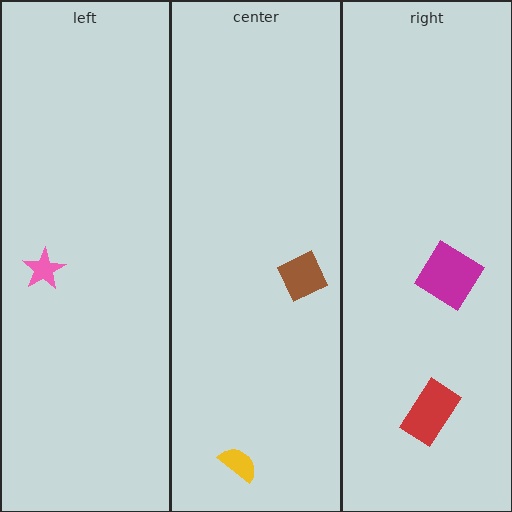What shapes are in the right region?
The red rectangle, the magenta diamond.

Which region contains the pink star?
The left region.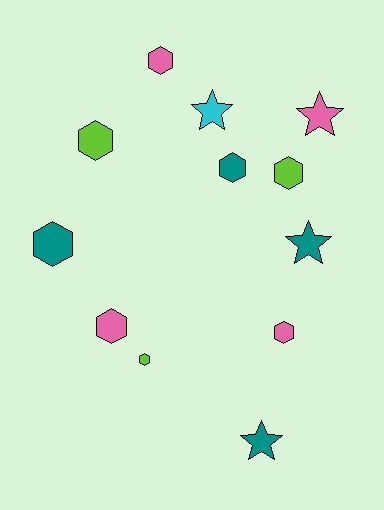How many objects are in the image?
There are 12 objects.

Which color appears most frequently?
Pink, with 4 objects.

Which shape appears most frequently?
Hexagon, with 8 objects.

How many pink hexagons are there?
There are 3 pink hexagons.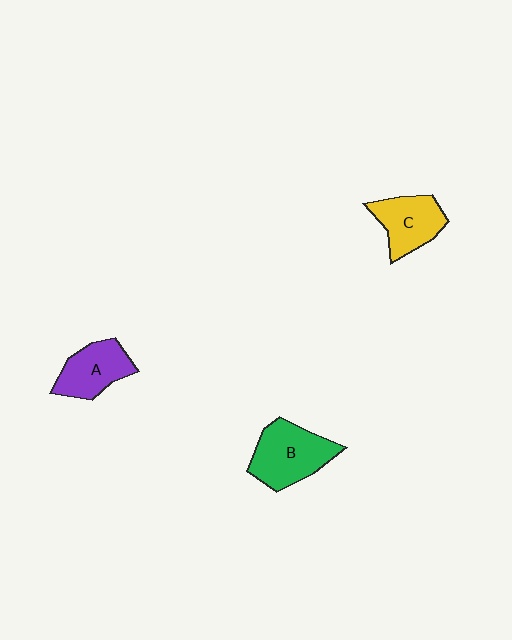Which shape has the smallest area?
Shape A (purple).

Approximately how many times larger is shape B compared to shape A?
Approximately 1.3 times.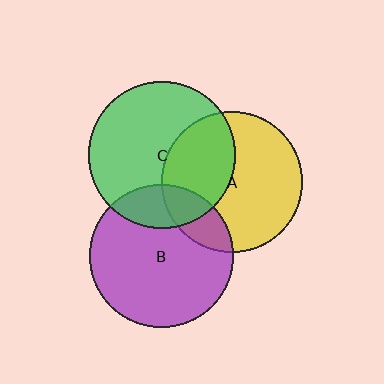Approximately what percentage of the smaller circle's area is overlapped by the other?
Approximately 40%.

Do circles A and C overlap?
Yes.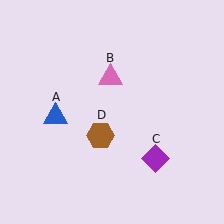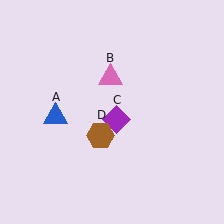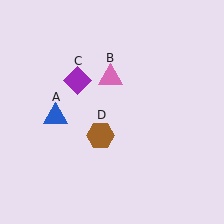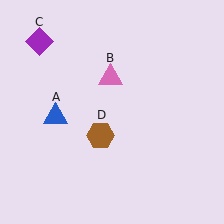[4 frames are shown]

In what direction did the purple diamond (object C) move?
The purple diamond (object C) moved up and to the left.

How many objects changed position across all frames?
1 object changed position: purple diamond (object C).